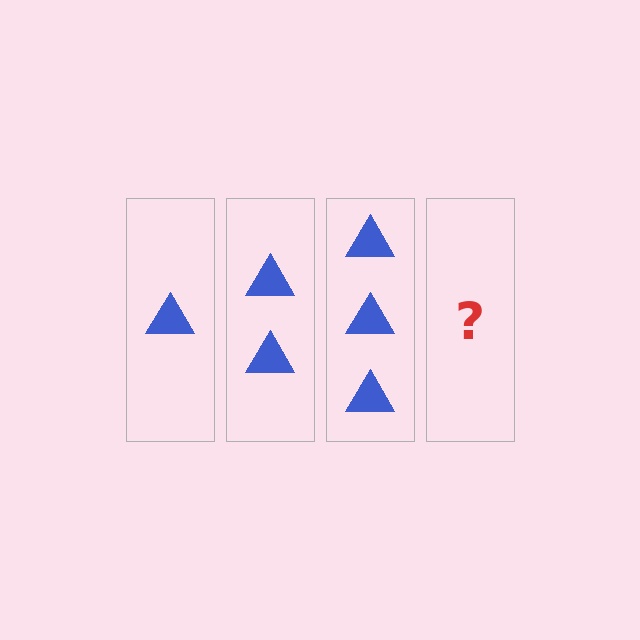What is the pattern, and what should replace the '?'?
The pattern is that each step adds one more triangle. The '?' should be 4 triangles.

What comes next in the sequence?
The next element should be 4 triangles.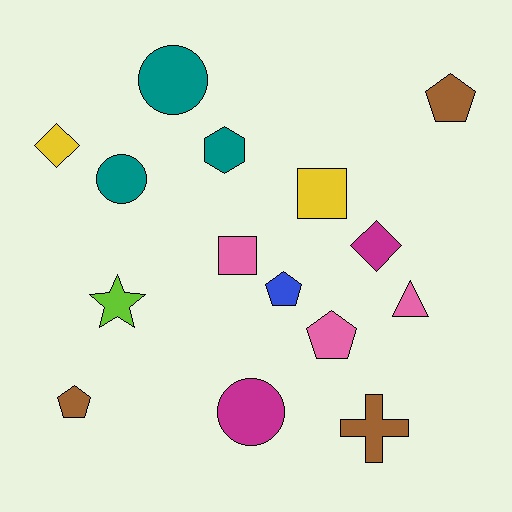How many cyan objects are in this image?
There are no cyan objects.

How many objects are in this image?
There are 15 objects.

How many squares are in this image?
There are 2 squares.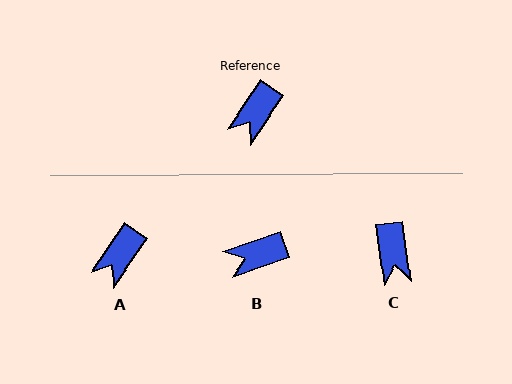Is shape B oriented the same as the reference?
No, it is off by about 37 degrees.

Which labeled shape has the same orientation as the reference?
A.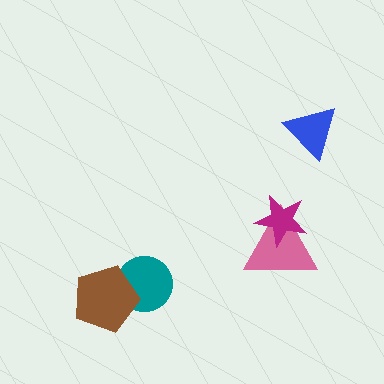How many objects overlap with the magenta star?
1 object overlaps with the magenta star.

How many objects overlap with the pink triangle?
1 object overlaps with the pink triangle.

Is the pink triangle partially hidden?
Yes, it is partially covered by another shape.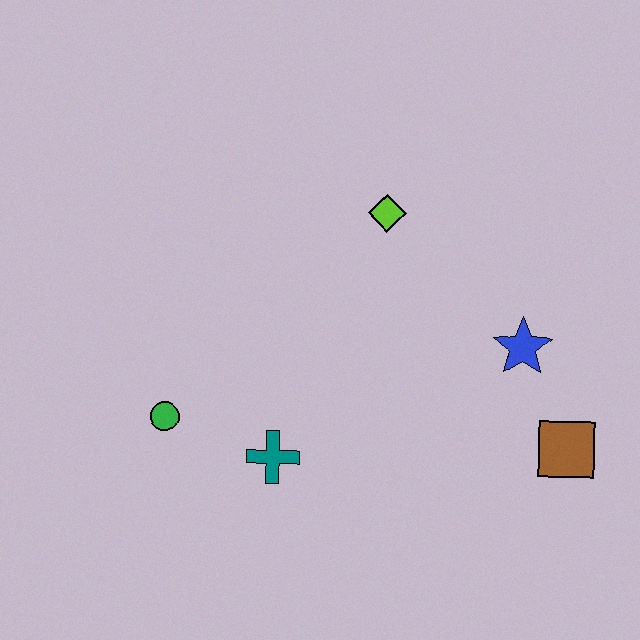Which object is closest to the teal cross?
The green circle is closest to the teal cross.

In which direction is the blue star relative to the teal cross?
The blue star is to the right of the teal cross.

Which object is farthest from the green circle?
The brown square is farthest from the green circle.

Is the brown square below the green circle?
Yes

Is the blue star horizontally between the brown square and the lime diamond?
Yes